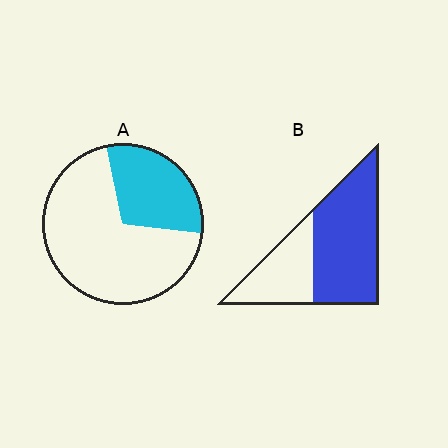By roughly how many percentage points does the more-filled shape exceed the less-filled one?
By roughly 35 percentage points (B over A).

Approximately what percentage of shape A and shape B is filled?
A is approximately 30% and B is approximately 65%.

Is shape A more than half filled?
No.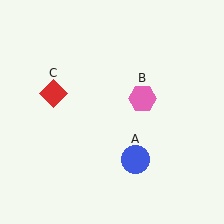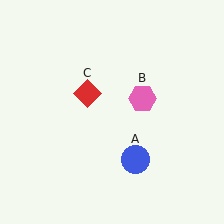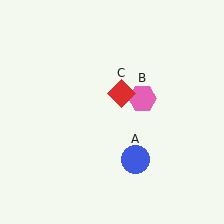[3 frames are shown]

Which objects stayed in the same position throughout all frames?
Blue circle (object A) and pink hexagon (object B) remained stationary.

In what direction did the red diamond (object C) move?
The red diamond (object C) moved right.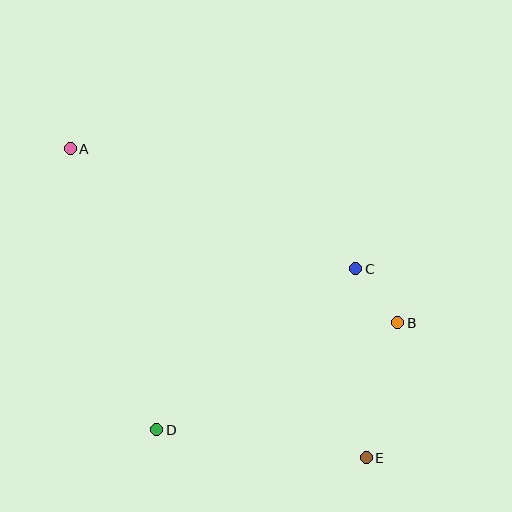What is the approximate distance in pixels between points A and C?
The distance between A and C is approximately 310 pixels.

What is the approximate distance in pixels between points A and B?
The distance between A and B is approximately 371 pixels.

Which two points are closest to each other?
Points B and C are closest to each other.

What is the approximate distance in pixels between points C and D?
The distance between C and D is approximately 256 pixels.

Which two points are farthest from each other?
Points A and E are farthest from each other.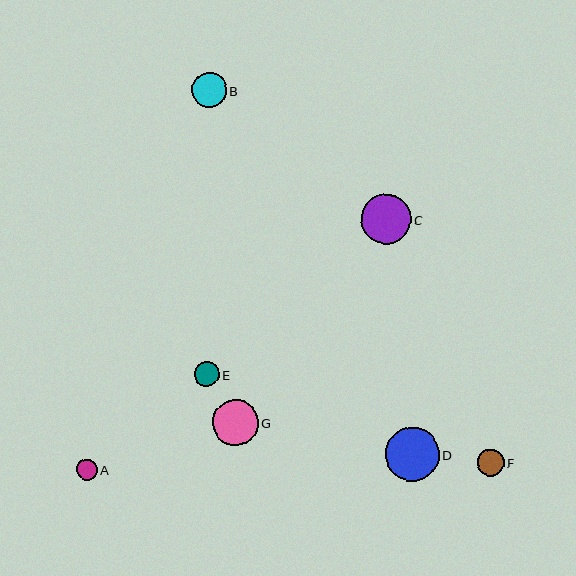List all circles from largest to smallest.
From largest to smallest: D, C, G, B, F, E, A.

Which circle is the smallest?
Circle A is the smallest with a size of approximately 21 pixels.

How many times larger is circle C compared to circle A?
Circle C is approximately 2.3 times the size of circle A.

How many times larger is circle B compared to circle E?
Circle B is approximately 1.4 times the size of circle E.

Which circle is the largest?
Circle D is the largest with a size of approximately 54 pixels.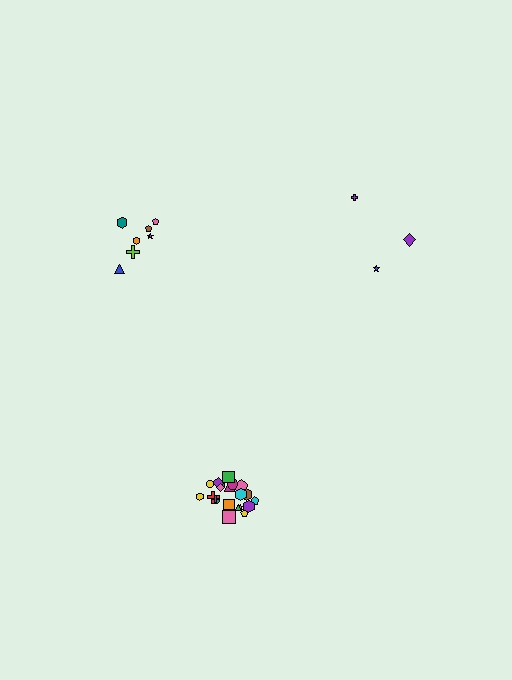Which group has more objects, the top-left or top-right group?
The top-left group.